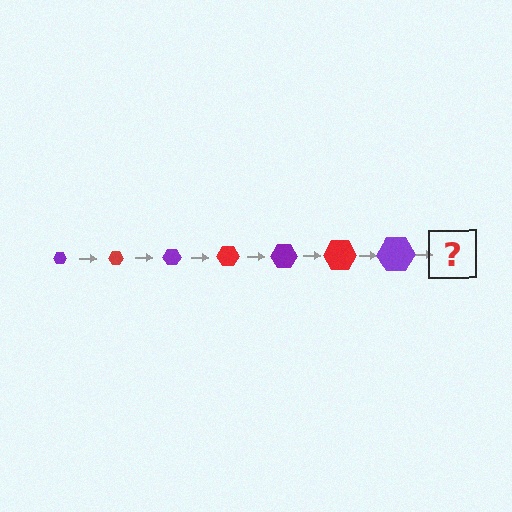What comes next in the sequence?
The next element should be a red hexagon, larger than the previous one.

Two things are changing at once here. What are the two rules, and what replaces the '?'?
The two rules are that the hexagon grows larger each step and the color cycles through purple and red. The '?' should be a red hexagon, larger than the previous one.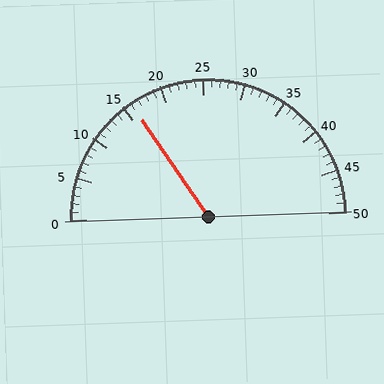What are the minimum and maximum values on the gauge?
The gauge ranges from 0 to 50.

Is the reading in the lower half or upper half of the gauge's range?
The reading is in the lower half of the range (0 to 50).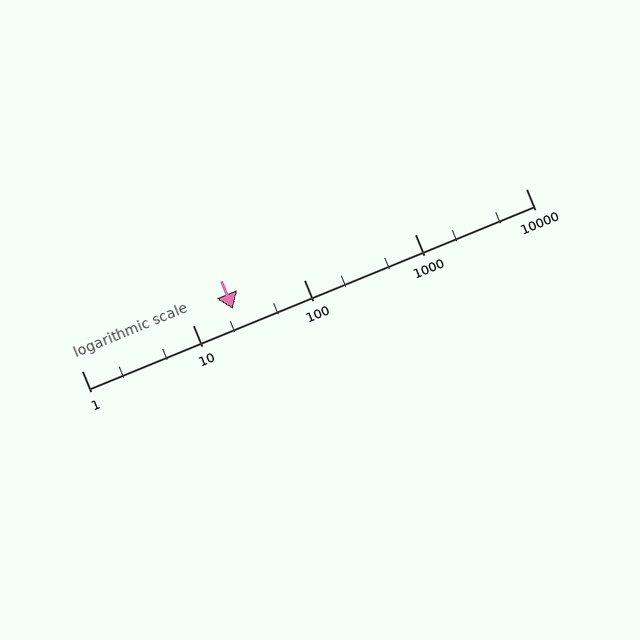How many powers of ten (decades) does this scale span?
The scale spans 4 decades, from 1 to 10000.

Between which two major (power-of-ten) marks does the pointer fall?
The pointer is between 10 and 100.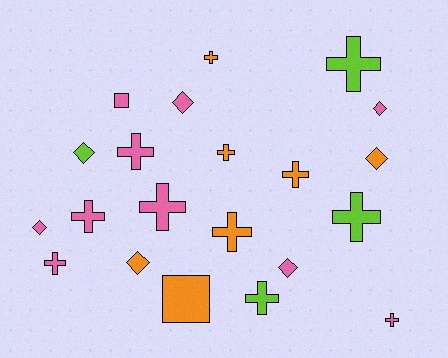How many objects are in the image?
There are 21 objects.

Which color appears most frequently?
Pink, with 10 objects.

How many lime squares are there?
There are no lime squares.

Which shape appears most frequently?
Cross, with 12 objects.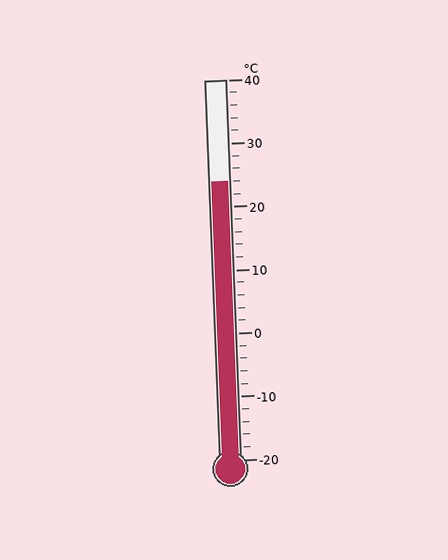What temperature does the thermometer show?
The thermometer shows approximately 24°C.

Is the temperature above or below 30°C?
The temperature is below 30°C.